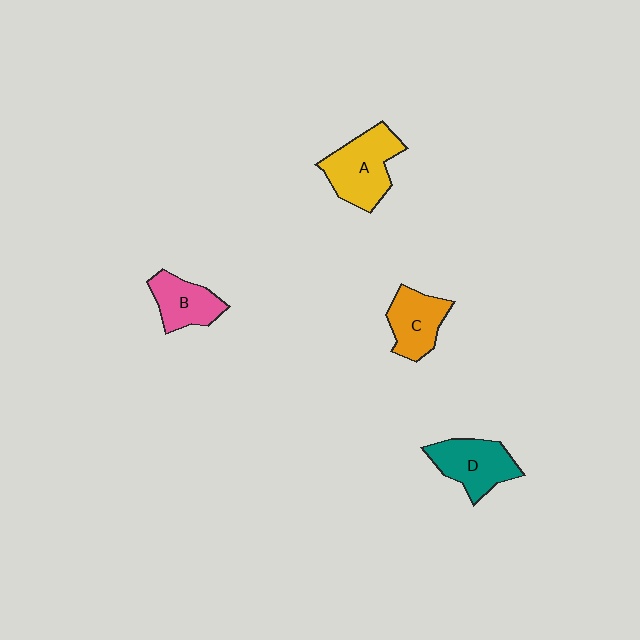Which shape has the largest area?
Shape A (yellow).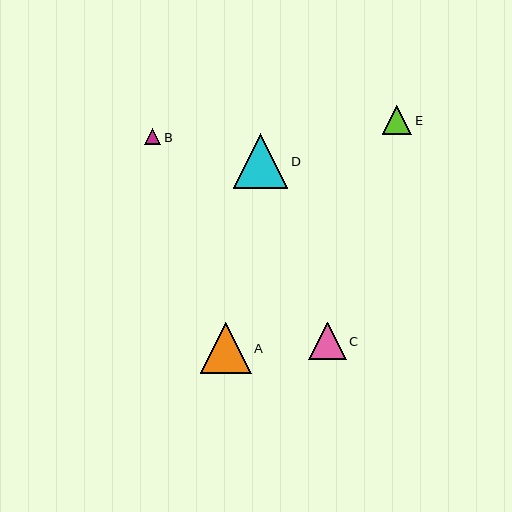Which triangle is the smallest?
Triangle B is the smallest with a size of approximately 16 pixels.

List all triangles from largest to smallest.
From largest to smallest: D, A, C, E, B.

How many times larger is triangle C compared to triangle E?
Triangle C is approximately 1.3 times the size of triangle E.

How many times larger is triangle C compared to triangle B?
Triangle C is approximately 2.3 times the size of triangle B.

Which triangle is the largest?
Triangle D is the largest with a size of approximately 54 pixels.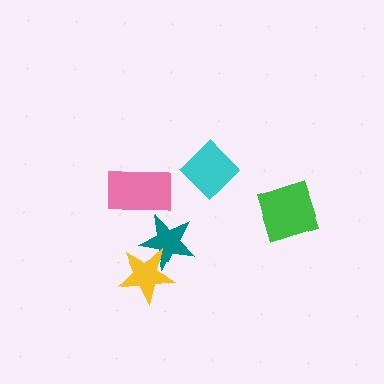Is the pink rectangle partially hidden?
No, no other shape covers it.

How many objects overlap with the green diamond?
0 objects overlap with the green diamond.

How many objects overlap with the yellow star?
1 object overlaps with the yellow star.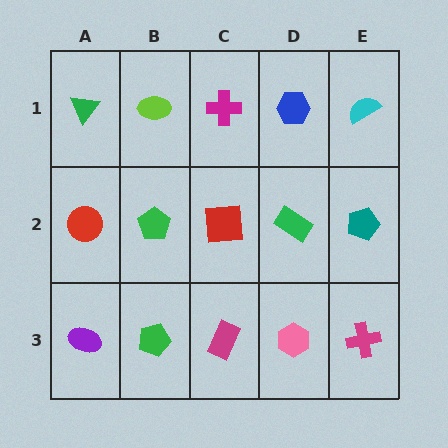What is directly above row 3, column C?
A red square.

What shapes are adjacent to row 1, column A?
A red circle (row 2, column A), a lime ellipse (row 1, column B).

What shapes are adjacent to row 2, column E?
A cyan semicircle (row 1, column E), a magenta cross (row 3, column E), a green rectangle (row 2, column D).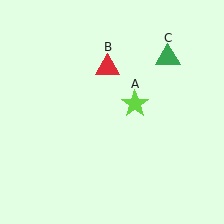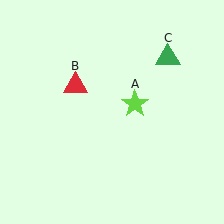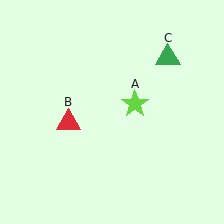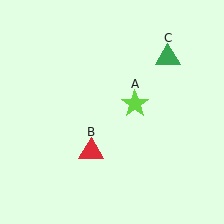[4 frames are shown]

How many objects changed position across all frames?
1 object changed position: red triangle (object B).